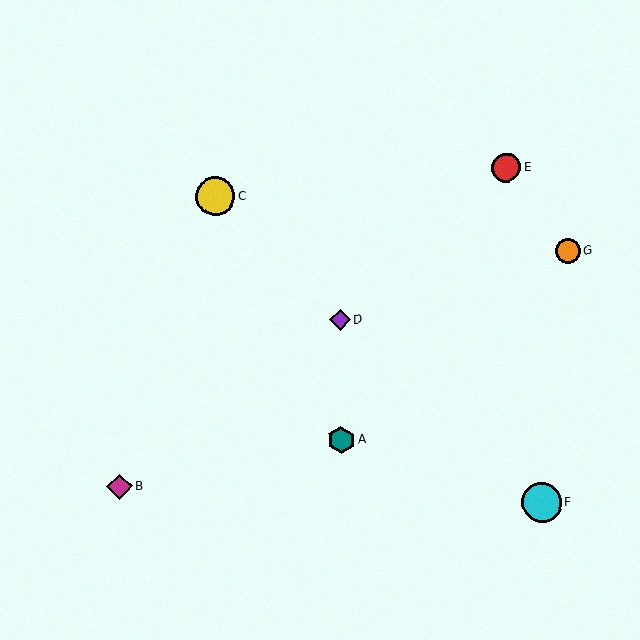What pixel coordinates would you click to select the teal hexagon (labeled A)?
Click at (341, 440) to select the teal hexagon A.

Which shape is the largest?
The cyan circle (labeled F) is the largest.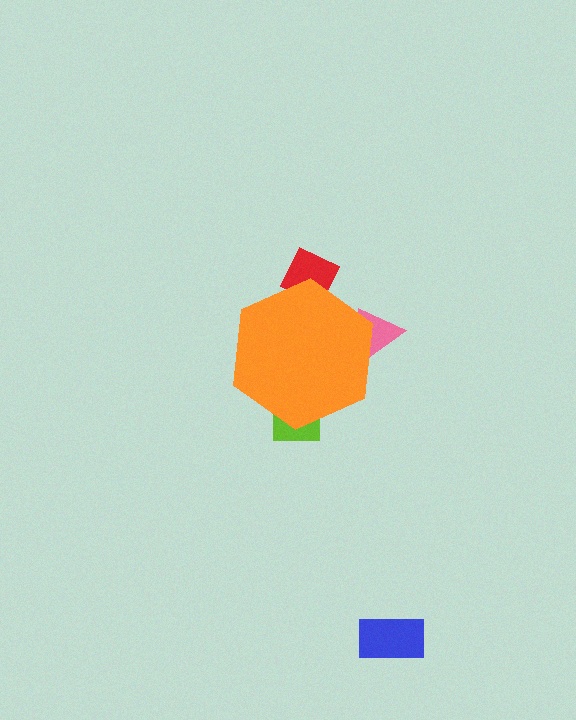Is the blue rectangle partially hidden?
No, the blue rectangle is fully visible.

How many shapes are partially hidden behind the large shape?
3 shapes are partially hidden.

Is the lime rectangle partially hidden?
Yes, the lime rectangle is partially hidden behind the orange hexagon.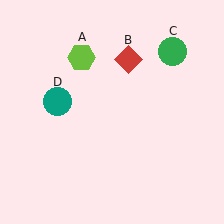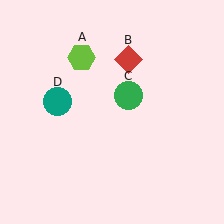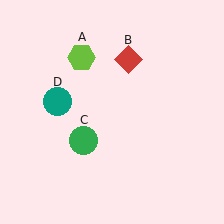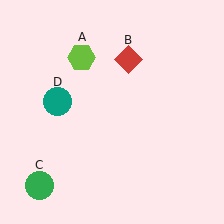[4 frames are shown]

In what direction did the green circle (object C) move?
The green circle (object C) moved down and to the left.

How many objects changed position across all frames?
1 object changed position: green circle (object C).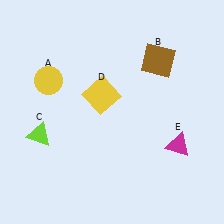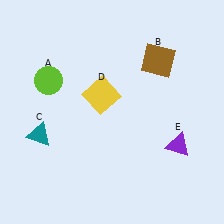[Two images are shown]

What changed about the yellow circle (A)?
In Image 1, A is yellow. In Image 2, it changed to lime.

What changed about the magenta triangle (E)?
In Image 1, E is magenta. In Image 2, it changed to purple.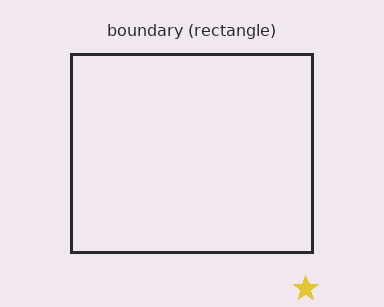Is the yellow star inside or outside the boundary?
Outside.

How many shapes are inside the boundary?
0 inside, 1 outside.